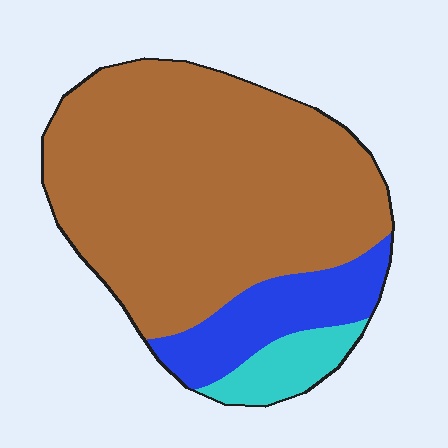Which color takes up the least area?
Cyan, at roughly 10%.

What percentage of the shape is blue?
Blue takes up about one sixth (1/6) of the shape.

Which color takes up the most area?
Brown, at roughly 75%.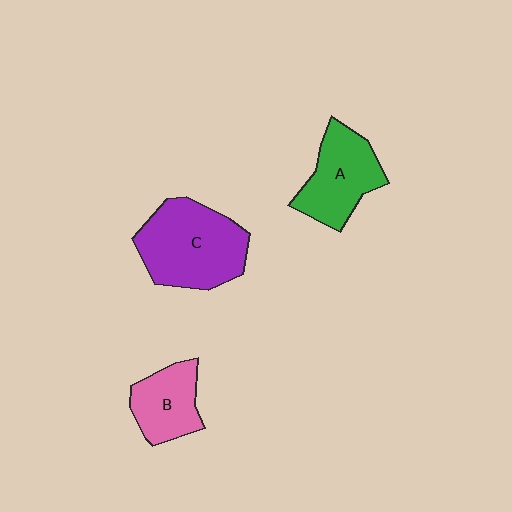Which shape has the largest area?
Shape C (purple).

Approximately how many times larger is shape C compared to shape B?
Approximately 1.8 times.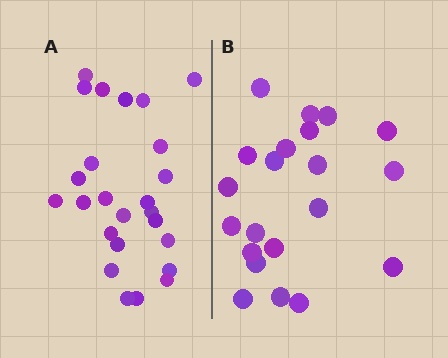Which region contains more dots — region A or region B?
Region A (the left region) has more dots.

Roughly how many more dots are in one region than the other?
Region A has about 4 more dots than region B.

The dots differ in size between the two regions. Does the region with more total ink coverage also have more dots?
No. Region B has more total ink coverage because its dots are larger, but region A actually contains more individual dots. Total area can be misleading — the number of items is what matters here.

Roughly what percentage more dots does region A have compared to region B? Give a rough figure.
About 20% more.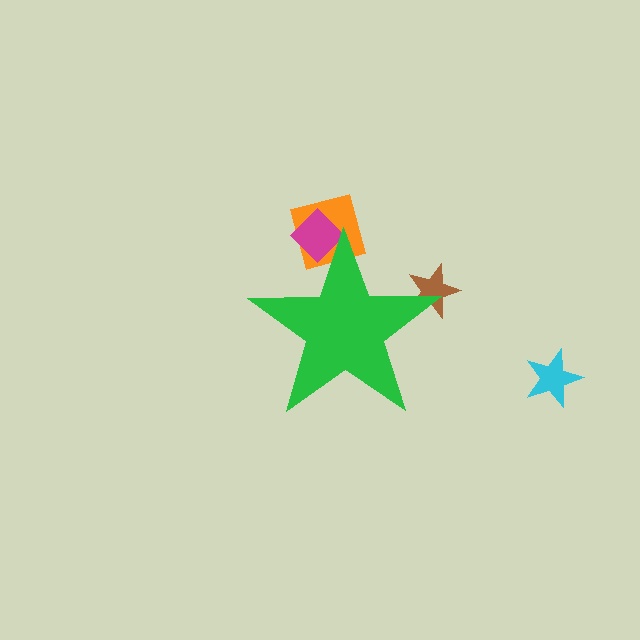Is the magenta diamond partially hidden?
Yes, the magenta diamond is partially hidden behind the green star.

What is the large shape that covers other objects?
A green star.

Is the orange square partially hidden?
Yes, the orange square is partially hidden behind the green star.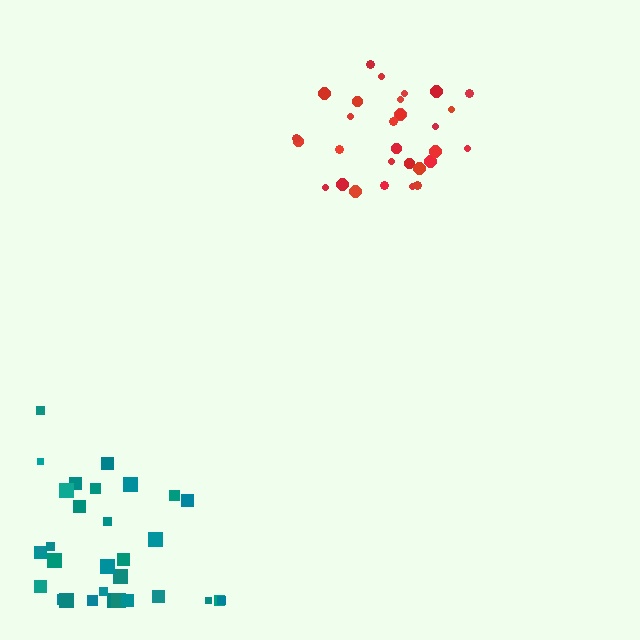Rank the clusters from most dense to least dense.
red, teal.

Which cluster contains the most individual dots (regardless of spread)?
Teal (31).